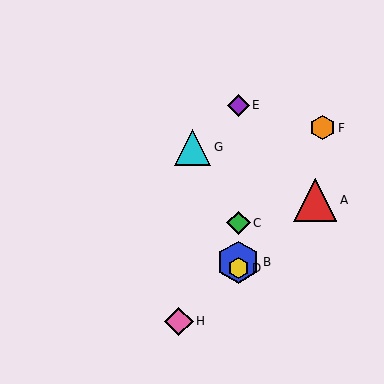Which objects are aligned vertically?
Objects B, C, D, E are aligned vertically.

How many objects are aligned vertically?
4 objects (B, C, D, E) are aligned vertically.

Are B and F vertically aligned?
No, B is at x≈238 and F is at x≈322.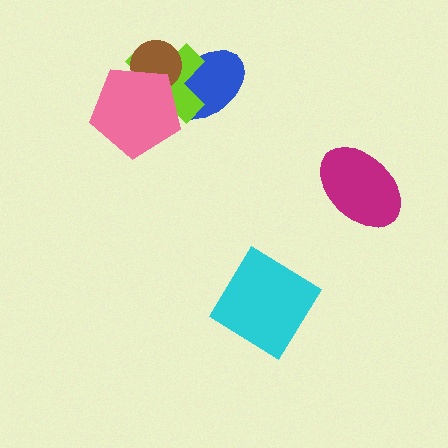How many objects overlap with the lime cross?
3 objects overlap with the lime cross.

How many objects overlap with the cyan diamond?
0 objects overlap with the cyan diamond.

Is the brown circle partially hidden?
Yes, it is partially covered by another shape.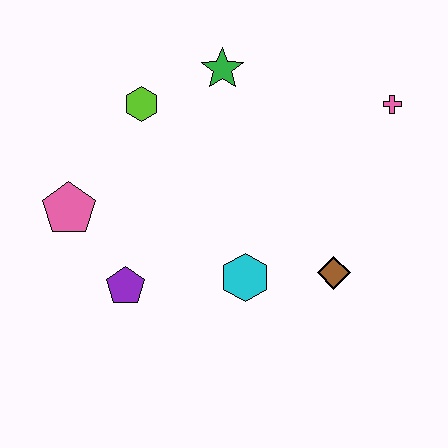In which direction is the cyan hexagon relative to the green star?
The cyan hexagon is below the green star.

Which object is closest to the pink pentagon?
The purple pentagon is closest to the pink pentagon.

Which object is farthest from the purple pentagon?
The pink cross is farthest from the purple pentagon.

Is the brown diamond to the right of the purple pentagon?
Yes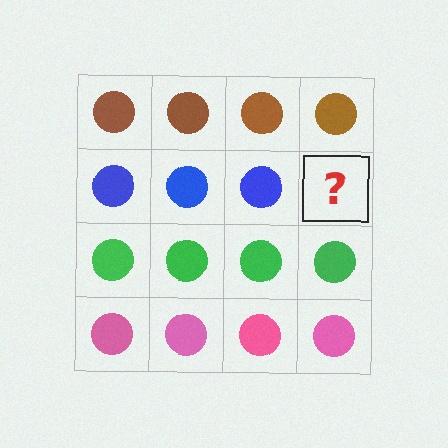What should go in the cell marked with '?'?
The missing cell should contain a blue circle.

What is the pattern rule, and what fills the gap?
The rule is that each row has a consistent color. The gap should be filled with a blue circle.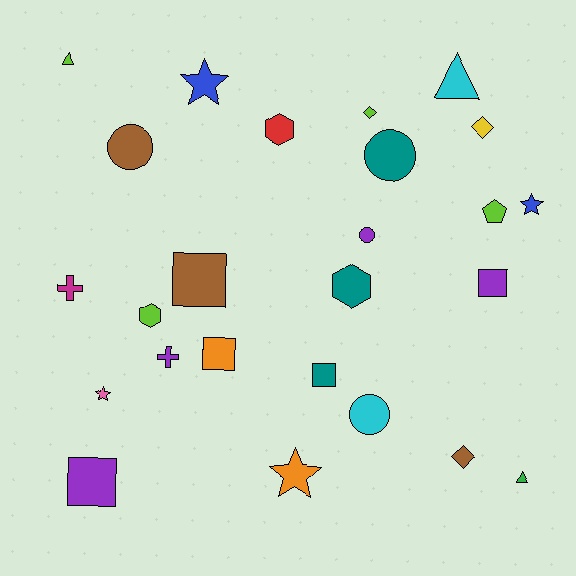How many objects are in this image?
There are 25 objects.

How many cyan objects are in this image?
There are 2 cyan objects.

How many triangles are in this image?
There are 3 triangles.